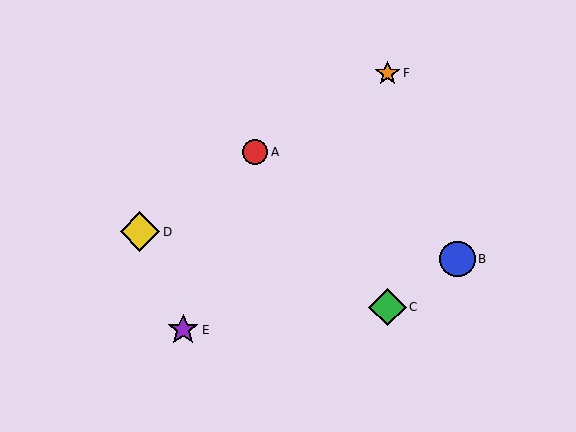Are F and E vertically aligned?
No, F is at x≈387 and E is at x≈183.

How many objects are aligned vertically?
2 objects (C, F) are aligned vertically.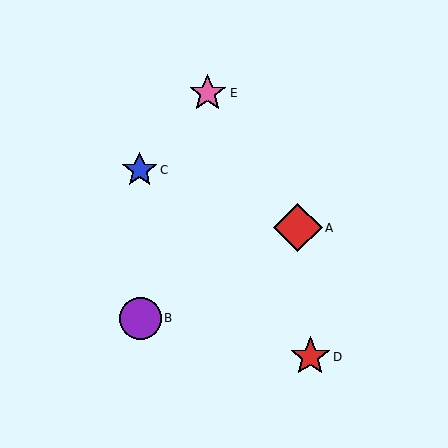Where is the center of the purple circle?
The center of the purple circle is at (140, 318).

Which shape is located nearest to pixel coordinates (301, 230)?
The red diamond (labeled A) at (298, 228) is nearest to that location.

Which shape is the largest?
The red diamond (labeled A) is the largest.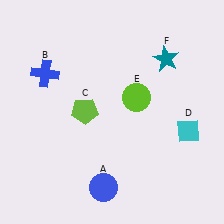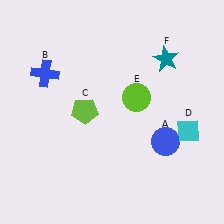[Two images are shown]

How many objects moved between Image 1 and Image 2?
1 object moved between the two images.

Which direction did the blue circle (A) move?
The blue circle (A) moved right.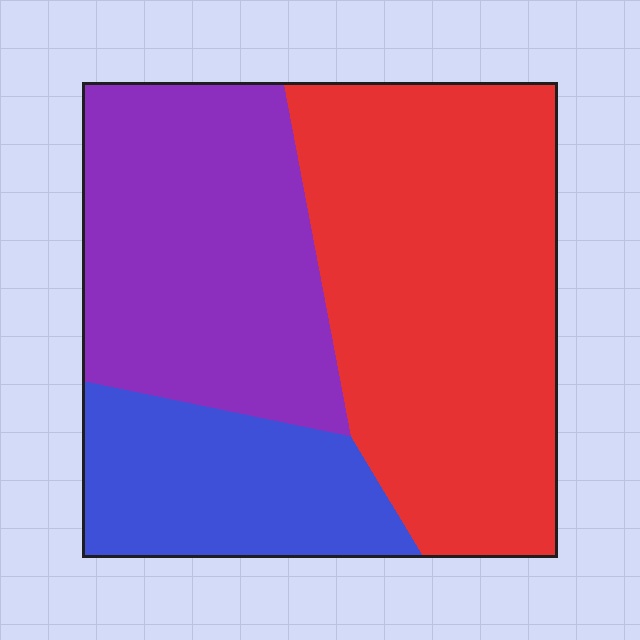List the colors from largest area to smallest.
From largest to smallest: red, purple, blue.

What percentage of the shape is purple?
Purple covers 34% of the shape.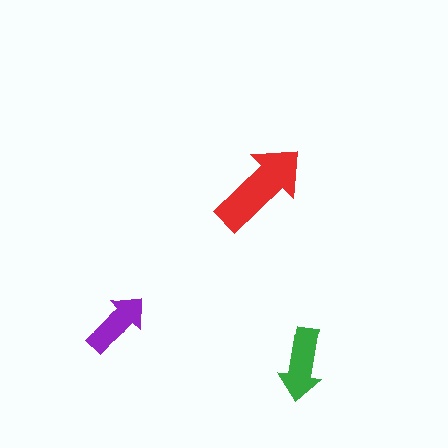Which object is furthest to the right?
The green arrow is rightmost.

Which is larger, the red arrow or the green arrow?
The red one.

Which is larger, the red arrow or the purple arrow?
The red one.